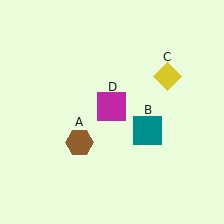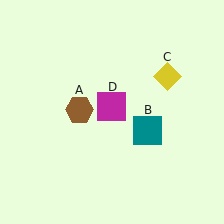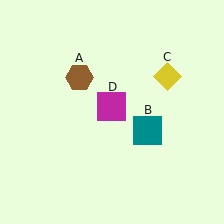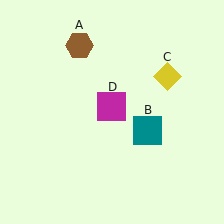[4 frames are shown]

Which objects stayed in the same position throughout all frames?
Teal square (object B) and yellow diamond (object C) and magenta square (object D) remained stationary.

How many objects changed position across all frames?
1 object changed position: brown hexagon (object A).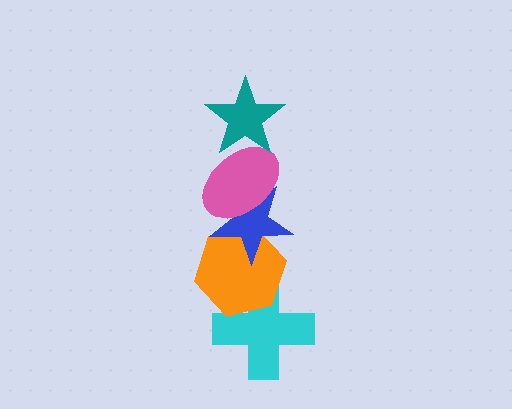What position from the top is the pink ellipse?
The pink ellipse is 2nd from the top.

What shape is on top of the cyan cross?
The orange hexagon is on top of the cyan cross.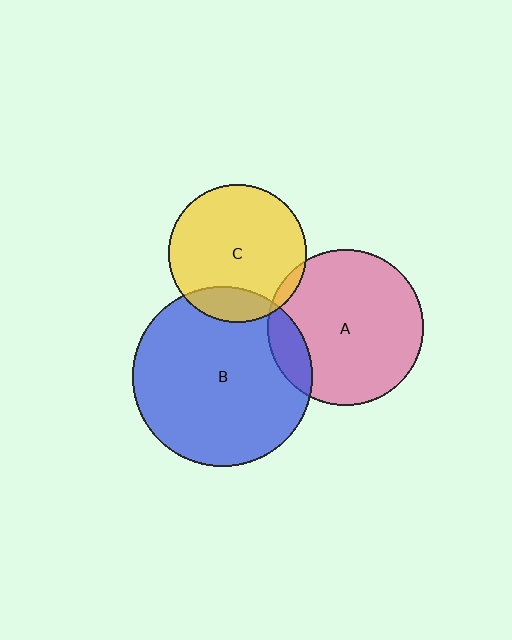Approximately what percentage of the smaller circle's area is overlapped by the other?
Approximately 5%.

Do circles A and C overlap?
Yes.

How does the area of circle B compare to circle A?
Approximately 1.3 times.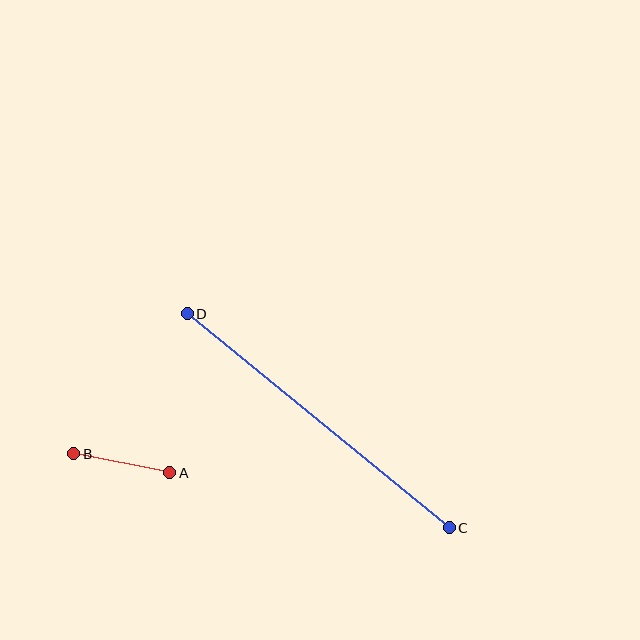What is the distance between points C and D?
The distance is approximately 338 pixels.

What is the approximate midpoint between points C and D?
The midpoint is at approximately (318, 421) pixels.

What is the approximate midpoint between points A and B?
The midpoint is at approximately (122, 463) pixels.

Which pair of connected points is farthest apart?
Points C and D are farthest apart.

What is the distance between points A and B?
The distance is approximately 98 pixels.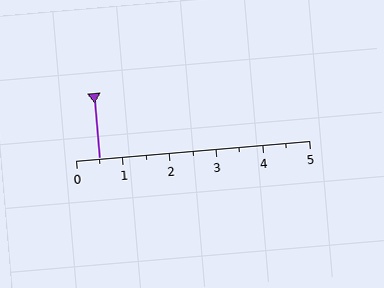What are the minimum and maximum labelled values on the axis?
The axis runs from 0 to 5.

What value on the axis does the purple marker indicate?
The marker indicates approximately 0.5.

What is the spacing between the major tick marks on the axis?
The major ticks are spaced 1 apart.